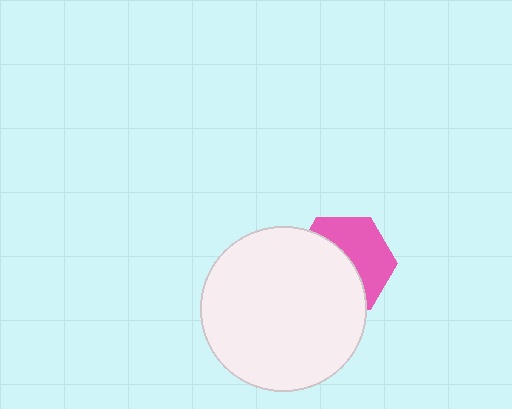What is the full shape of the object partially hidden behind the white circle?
The partially hidden object is a pink hexagon.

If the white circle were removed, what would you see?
You would see the complete pink hexagon.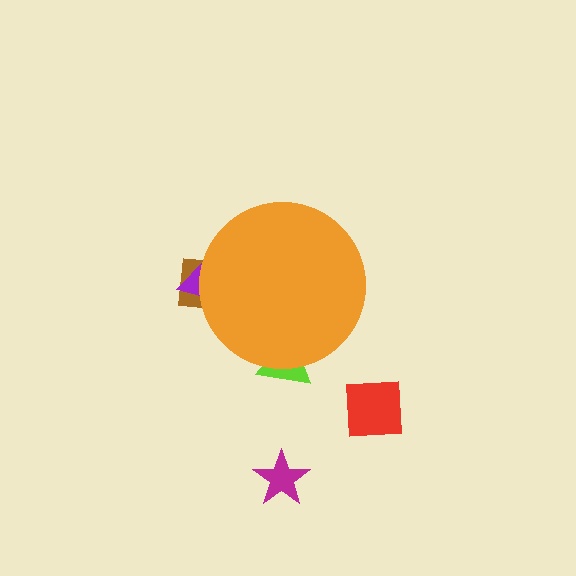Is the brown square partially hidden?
Yes, the brown square is partially hidden behind the orange circle.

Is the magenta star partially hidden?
No, the magenta star is fully visible.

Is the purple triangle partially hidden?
Yes, the purple triangle is partially hidden behind the orange circle.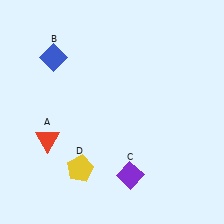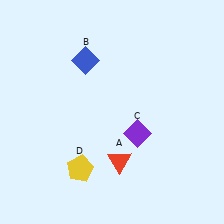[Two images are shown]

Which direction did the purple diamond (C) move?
The purple diamond (C) moved up.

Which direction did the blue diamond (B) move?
The blue diamond (B) moved right.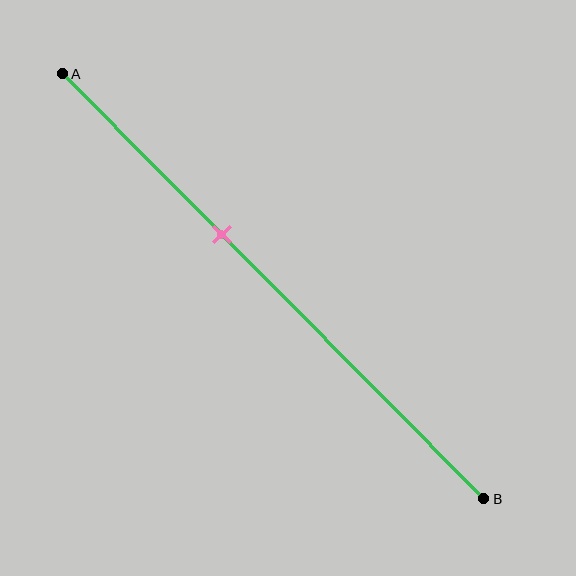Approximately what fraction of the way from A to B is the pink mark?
The pink mark is approximately 40% of the way from A to B.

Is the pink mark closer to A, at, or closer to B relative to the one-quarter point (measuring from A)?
The pink mark is closer to point B than the one-quarter point of segment AB.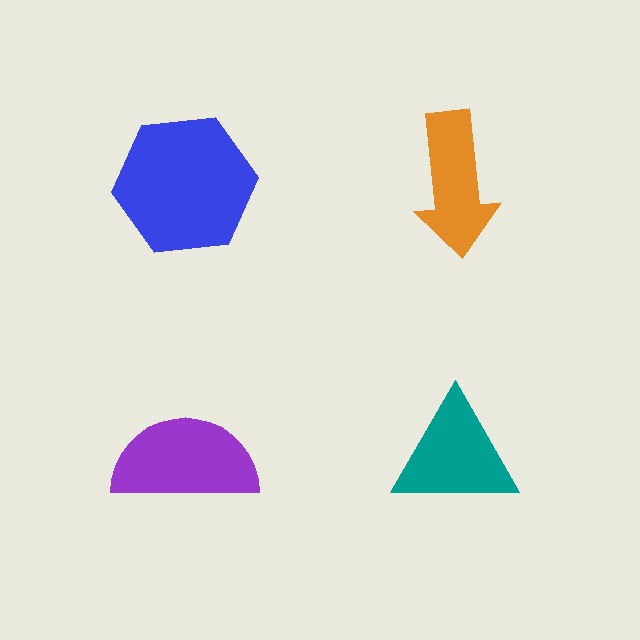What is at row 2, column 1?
A purple semicircle.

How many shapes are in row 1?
2 shapes.